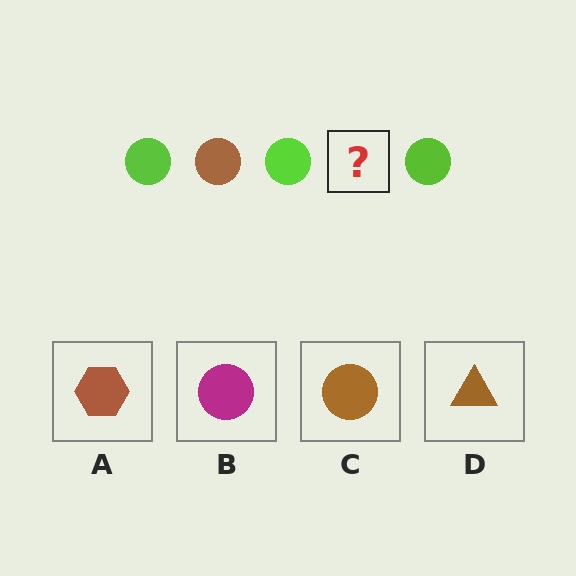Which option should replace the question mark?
Option C.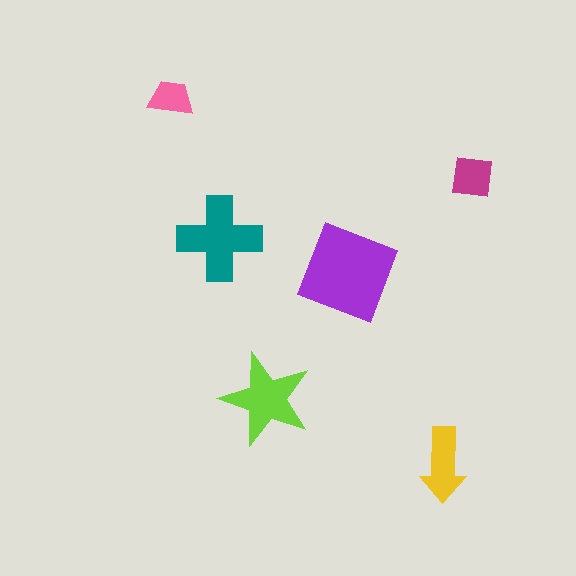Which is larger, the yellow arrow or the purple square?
The purple square.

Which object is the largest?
The purple square.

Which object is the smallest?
The pink trapezoid.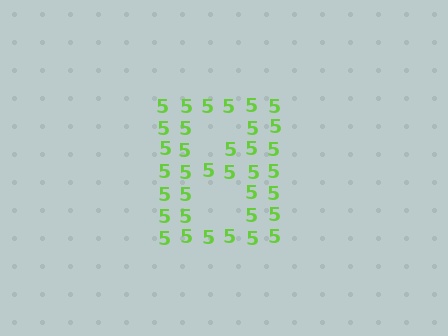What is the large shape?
The large shape is the letter B.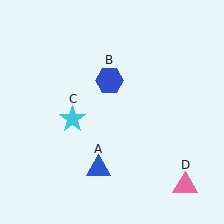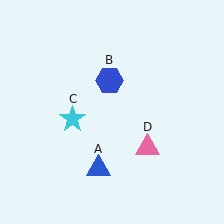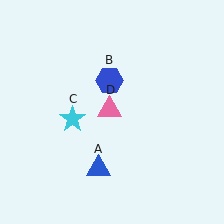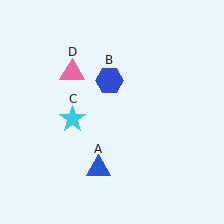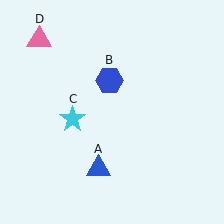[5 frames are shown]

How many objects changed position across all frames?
1 object changed position: pink triangle (object D).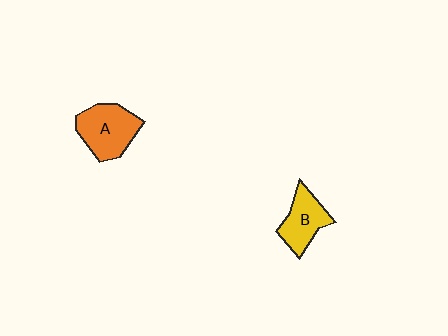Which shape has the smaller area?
Shape B (yellow).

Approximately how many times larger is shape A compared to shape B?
Approximately 1.3 times.